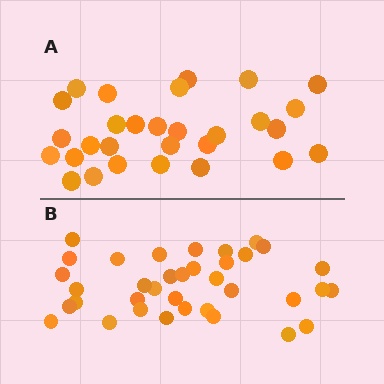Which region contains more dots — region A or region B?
Region B (the bottom region) has more dots.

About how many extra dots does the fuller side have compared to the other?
Region B has roughly 8 or so more dots than region A.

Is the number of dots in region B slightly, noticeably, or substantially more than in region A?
Region B has only slightly more — the two regions are fairly close. The ratio is roughly 1.2 to 1.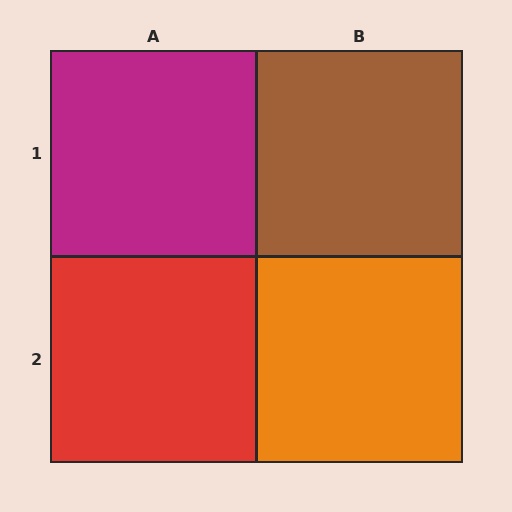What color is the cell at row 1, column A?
Magenta.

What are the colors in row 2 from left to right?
Red, orange.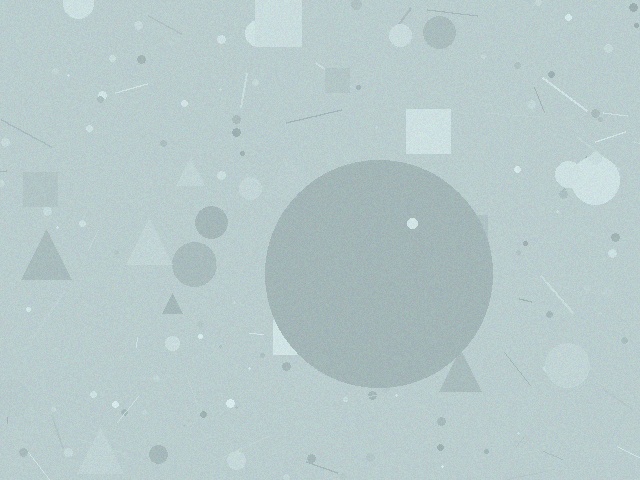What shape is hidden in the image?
A circle is hidden in the image.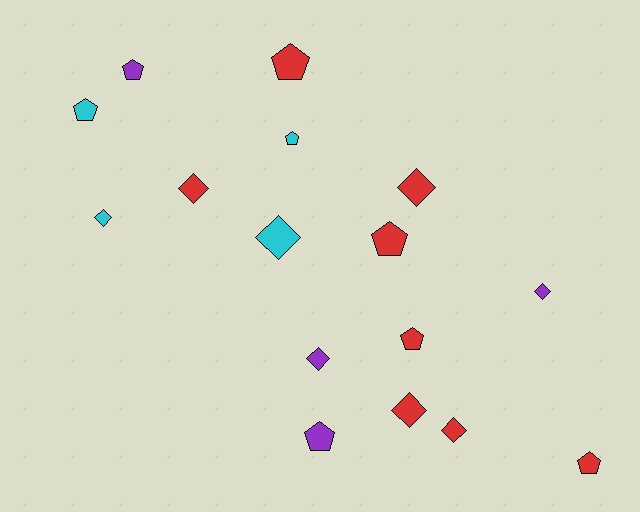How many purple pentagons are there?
There are 2 purple pentagons.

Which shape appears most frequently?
Diamond, with 8 objects.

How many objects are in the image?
There are 16 objects.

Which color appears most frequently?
Red, with 8 objects.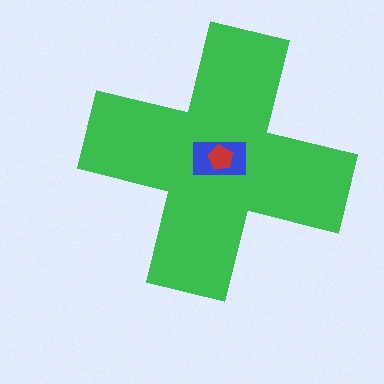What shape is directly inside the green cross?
The blue rectangle.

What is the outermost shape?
The green cross.